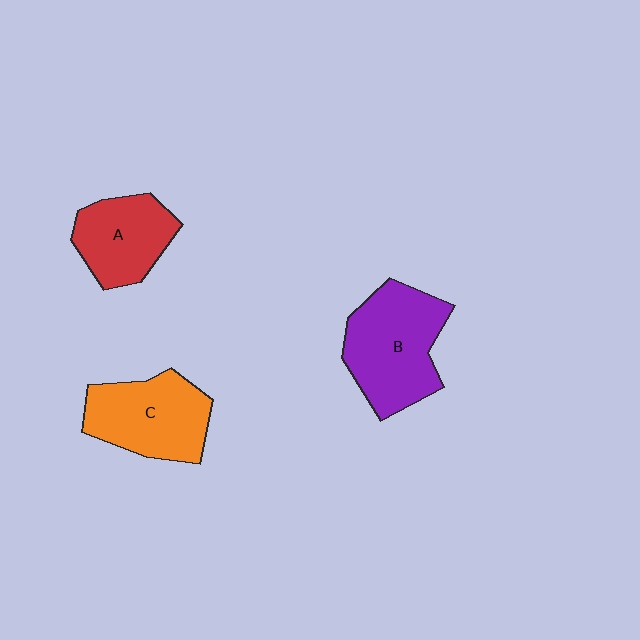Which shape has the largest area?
Shape B (purple).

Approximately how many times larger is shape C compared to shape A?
Approximately 1.2 times.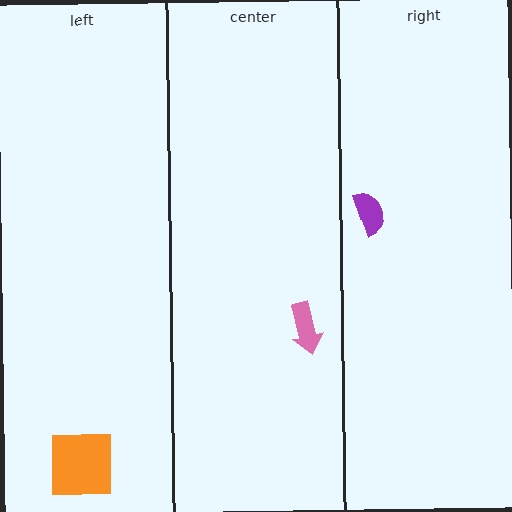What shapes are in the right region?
The purple semicircle.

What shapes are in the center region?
The pink arrow.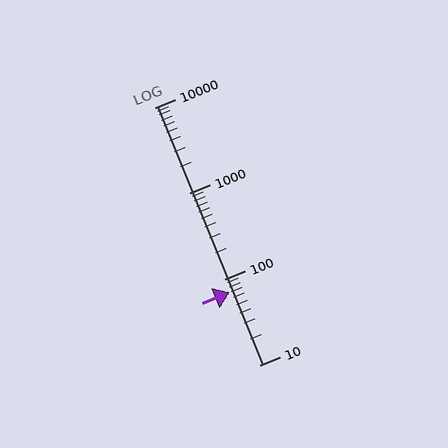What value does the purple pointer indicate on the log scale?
The pointer indicates approximately 71.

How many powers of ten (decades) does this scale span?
The scale spans 3 decades, from 10 to 10000.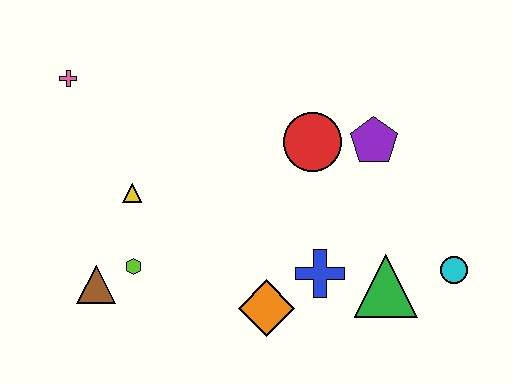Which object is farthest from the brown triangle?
The cyan circle is farthest from the brown triangle.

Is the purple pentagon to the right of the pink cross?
Yes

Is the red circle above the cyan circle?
Yes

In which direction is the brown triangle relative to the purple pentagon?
The brown triangle is to the left of the purple pentagon.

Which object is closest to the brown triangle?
The lime hexagon is closest to the brown triangle.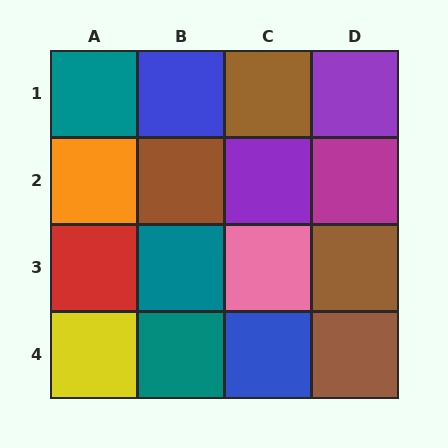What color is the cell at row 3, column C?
Pink.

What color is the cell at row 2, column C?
Purple.